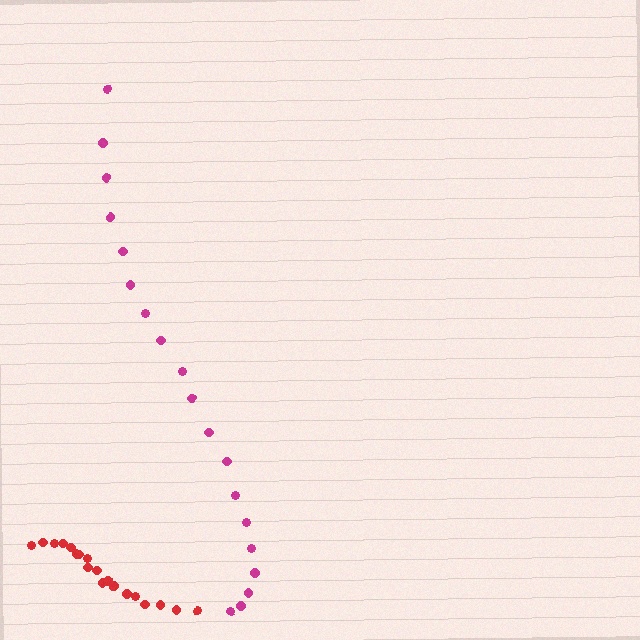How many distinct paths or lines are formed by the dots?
There are 2 distinct paths.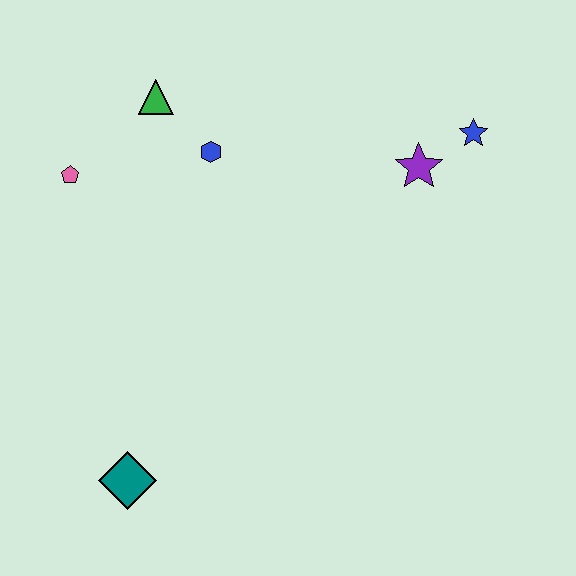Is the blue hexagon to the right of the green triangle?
Yes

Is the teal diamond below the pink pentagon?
Yes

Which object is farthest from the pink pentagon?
The blue star is farthest from the pink pentagon.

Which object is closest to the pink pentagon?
The green triangle is closest to the pink pentagon.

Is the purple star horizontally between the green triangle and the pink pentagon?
No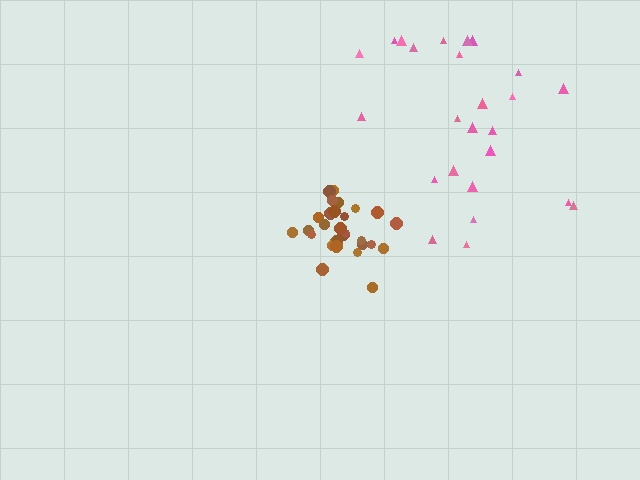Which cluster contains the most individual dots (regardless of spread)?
Brown (30).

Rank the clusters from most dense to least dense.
brown, pink.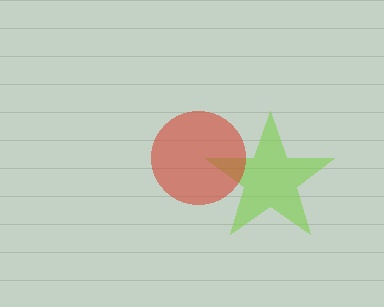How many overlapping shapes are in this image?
There are 2 overlapping shapes in the image.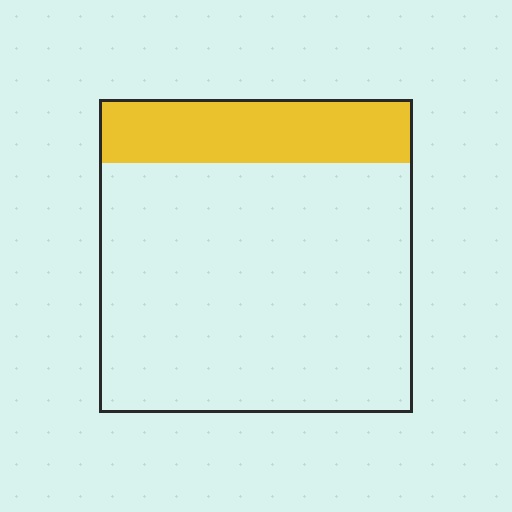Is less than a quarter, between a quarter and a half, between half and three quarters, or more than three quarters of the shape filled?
Less than a quarter.